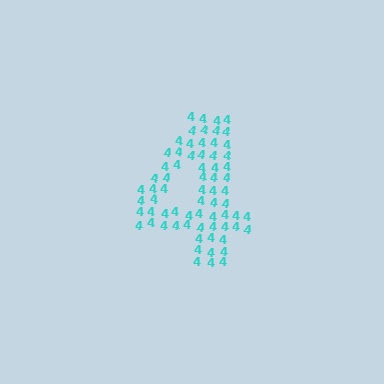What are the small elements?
The small elements are digit 4's.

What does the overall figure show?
The overall figure shows the digit 4.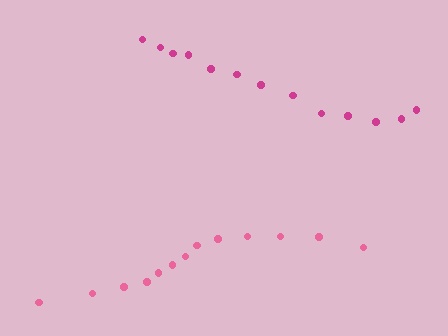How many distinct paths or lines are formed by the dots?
There are 2 distinct paths.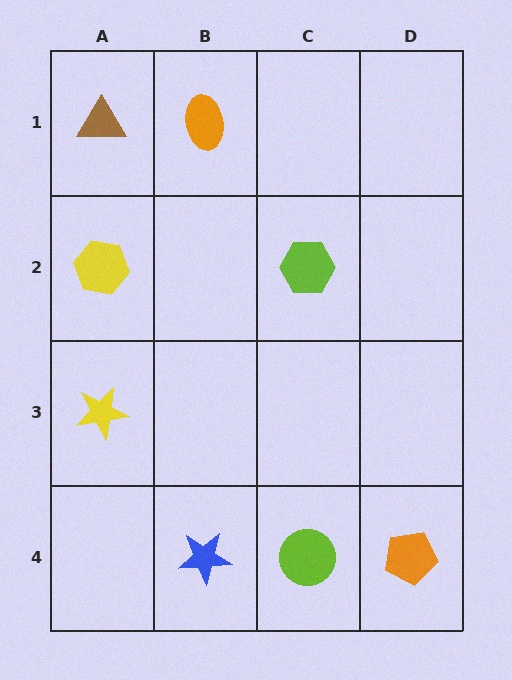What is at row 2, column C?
A lime hexagon.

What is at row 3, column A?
A yellow star.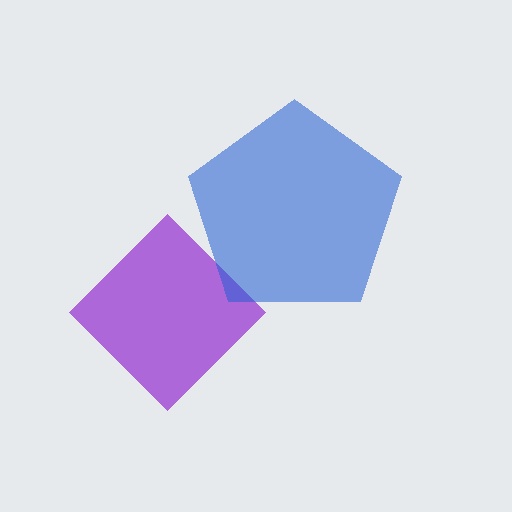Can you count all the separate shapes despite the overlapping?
Yes, there are 2 separate shapes.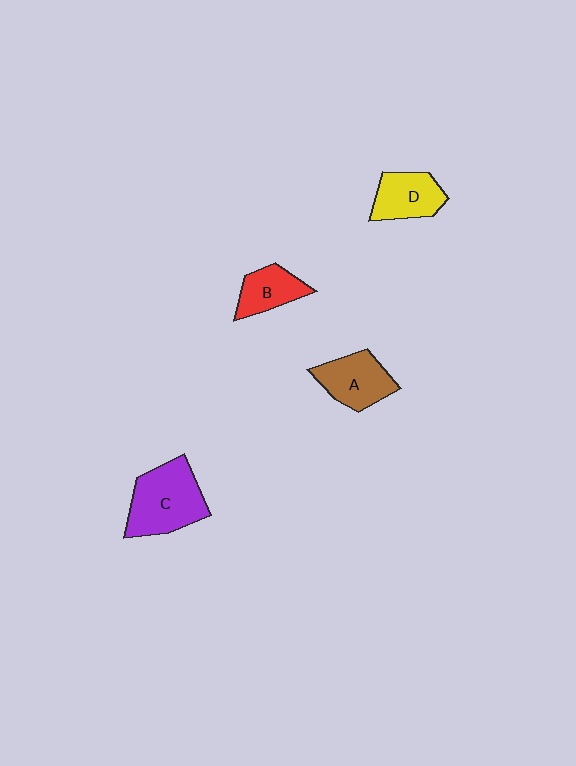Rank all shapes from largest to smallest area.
From largest to smallest: C (purple), A (brown), D (yellow), B (red).